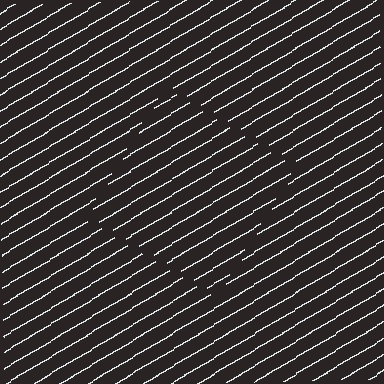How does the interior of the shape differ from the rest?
The interior of the shape contains the same grating, shifted by half a period — the contour is defined by the phase discontinuity where line-ends from the inner and outer gratings abut.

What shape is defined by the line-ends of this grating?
An illusory square. The interior of the shape contains the same grating, shifted by half a period — the contour is defined by the phase discontinuity where line-ends from the inner and outer gratings abut.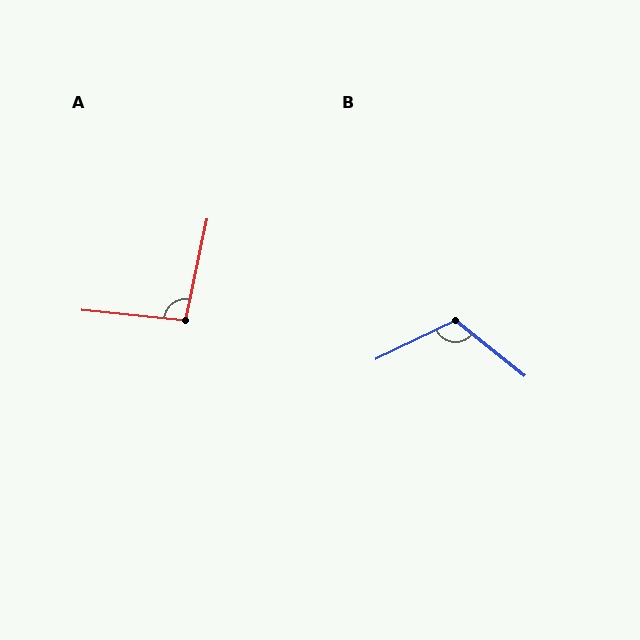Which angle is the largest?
B, at approximately 116 degrees.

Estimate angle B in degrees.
Approximately 116 degrees.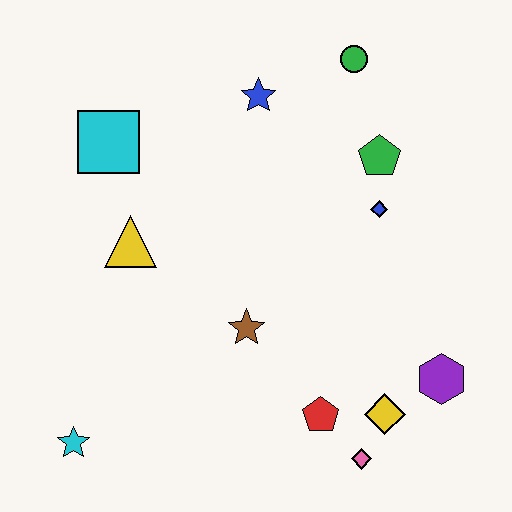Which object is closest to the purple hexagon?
The yellow diamond is closest to the purple hexagon.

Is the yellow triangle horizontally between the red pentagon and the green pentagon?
No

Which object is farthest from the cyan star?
The green circle is farthest from the cyan star.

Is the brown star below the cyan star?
No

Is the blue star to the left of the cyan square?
No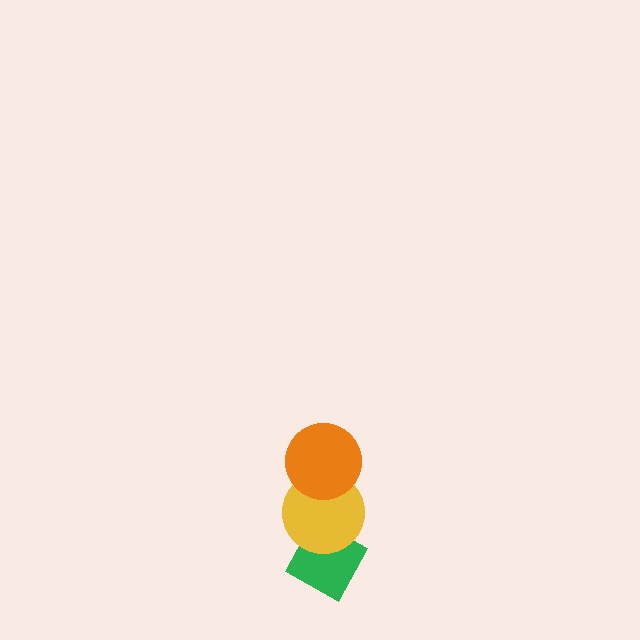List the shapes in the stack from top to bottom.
From top to bottom: the orange circle, the yellow circle, the green diamond.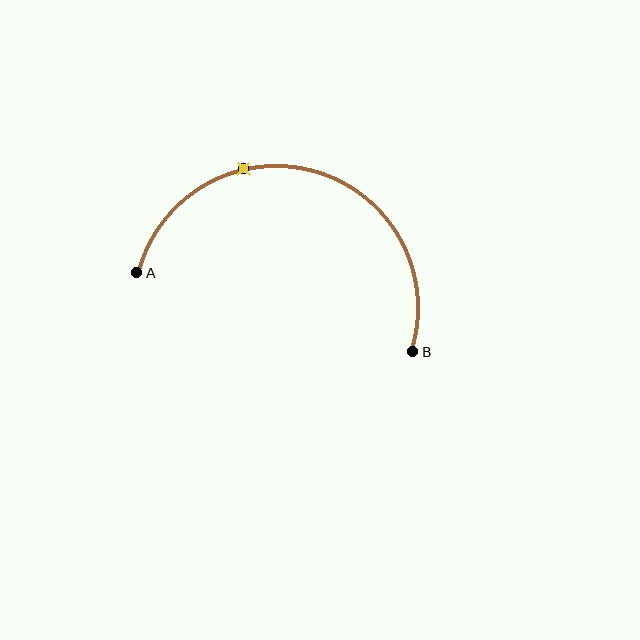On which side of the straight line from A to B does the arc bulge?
The arc bulges above the straight line connecting A and B.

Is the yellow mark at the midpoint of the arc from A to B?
No. The yellow mark lies on the arc but is closer to endpoint A. The arc midpoint would be at the point on the curve equidistant along the arc from both A and B.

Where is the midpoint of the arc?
The arc midpoint is the point on the curve farthest from the straight line joining A and B. It sits above that line.